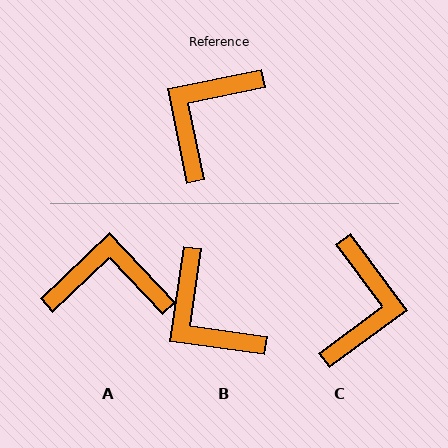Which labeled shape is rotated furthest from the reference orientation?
C, about 155 degrees away.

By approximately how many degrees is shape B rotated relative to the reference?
Approximately 71 degrees counter-clockwise.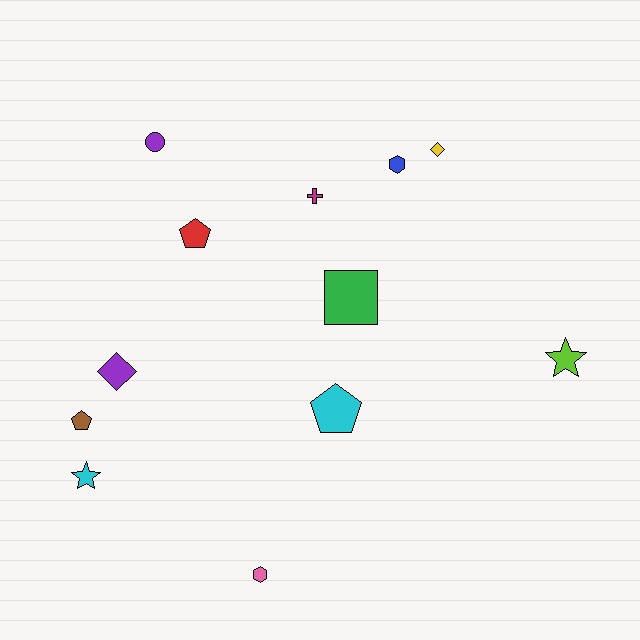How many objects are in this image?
There are 12 objects.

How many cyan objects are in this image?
There are 2 cyan objects.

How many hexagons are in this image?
There are 2 hexagons.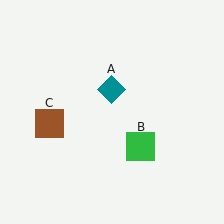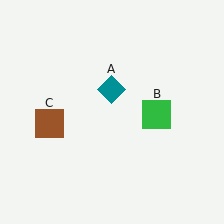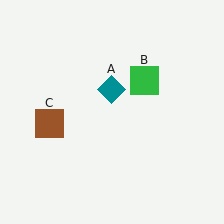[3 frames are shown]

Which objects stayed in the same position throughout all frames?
Teal diamond (object A) and brown square (object C) remained stationary.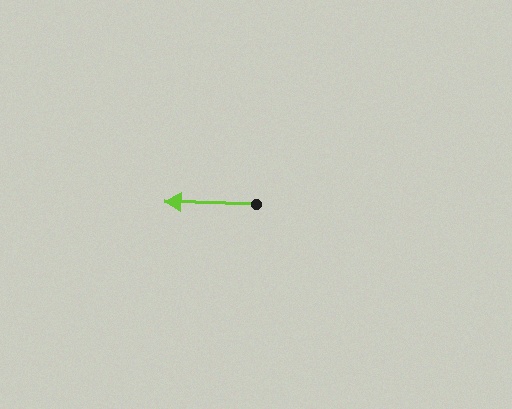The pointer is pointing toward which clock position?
Roughly 9 o'clock.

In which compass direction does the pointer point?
West.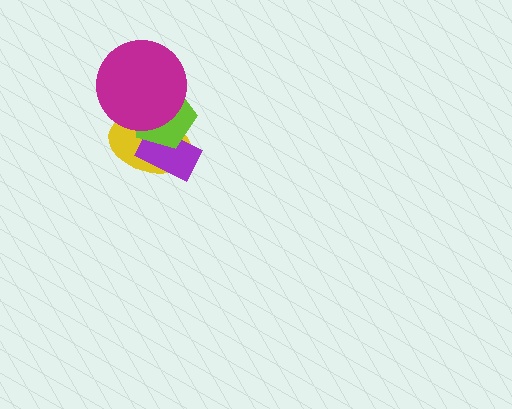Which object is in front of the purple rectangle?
The lime pentagon is in front of the purple rectangle.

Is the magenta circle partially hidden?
No, no other shape covers it.